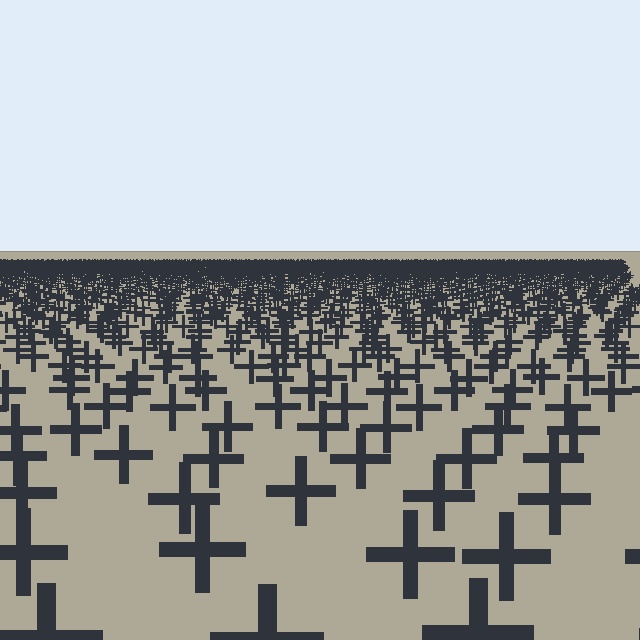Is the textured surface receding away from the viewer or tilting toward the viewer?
The surface is receding away from the viewer. Texture elements get smaller and denser toward the top.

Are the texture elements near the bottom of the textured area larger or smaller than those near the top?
Larger. Near the bottom, elements are closer to the viewer and appear at a bigger on-screen size.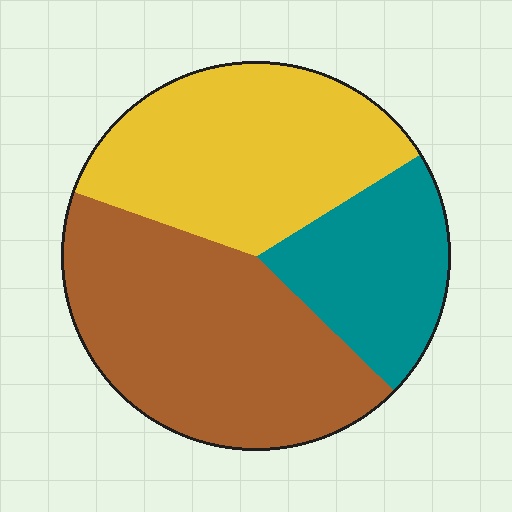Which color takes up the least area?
Teal, at roughly 20%.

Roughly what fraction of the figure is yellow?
Yellow takes up about three eighths (3/8) of the figure.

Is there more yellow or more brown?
Brown.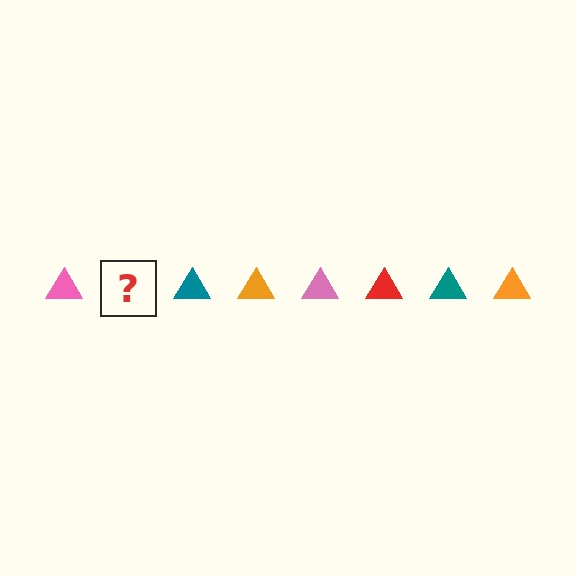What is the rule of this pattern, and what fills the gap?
The rule is that the pattern cycles through pink, red, teal, orange triangles. The gap should be filled with a red triangle.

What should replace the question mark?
The question mark should be replaced with a red triangle.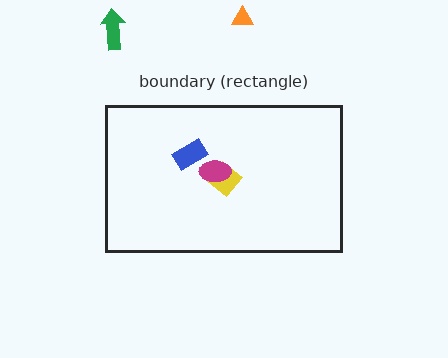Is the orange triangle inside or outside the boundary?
Outside.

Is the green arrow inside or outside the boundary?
Outside.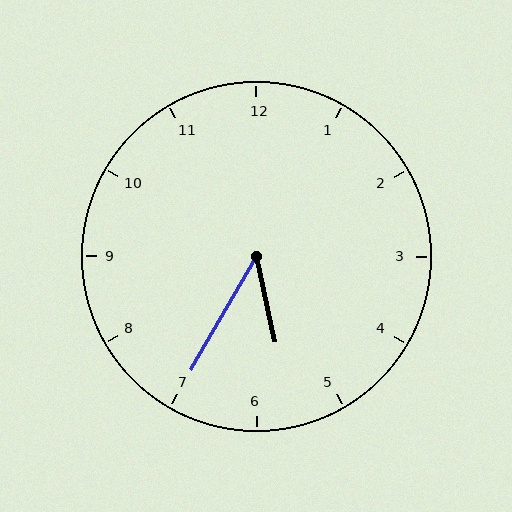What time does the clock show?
5:35.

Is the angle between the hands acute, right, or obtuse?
It is acute.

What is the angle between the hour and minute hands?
Approximately 42 degrees.